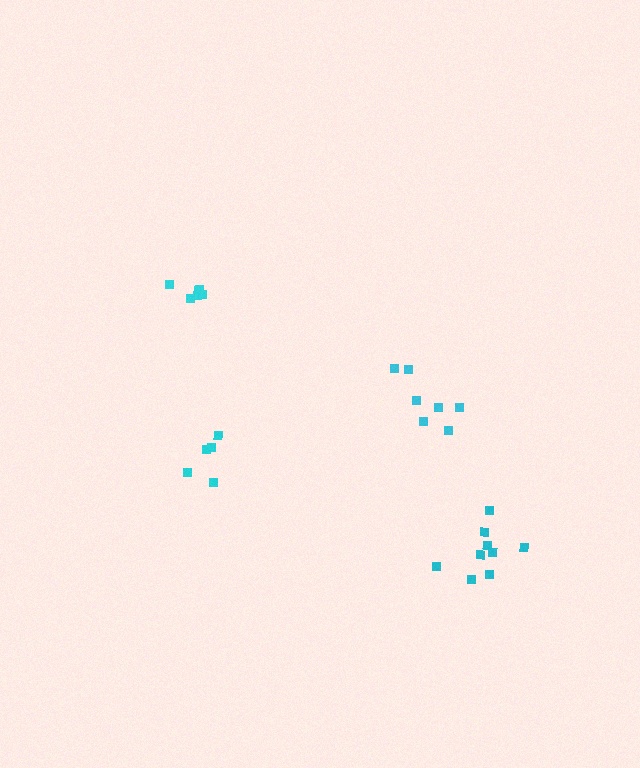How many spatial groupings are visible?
There are 4 spatial groupings.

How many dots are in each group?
Group 1: 9 dots, Group 2: 5 dots, Group 3: 6 dots, Group 4: 7 dots (27 total).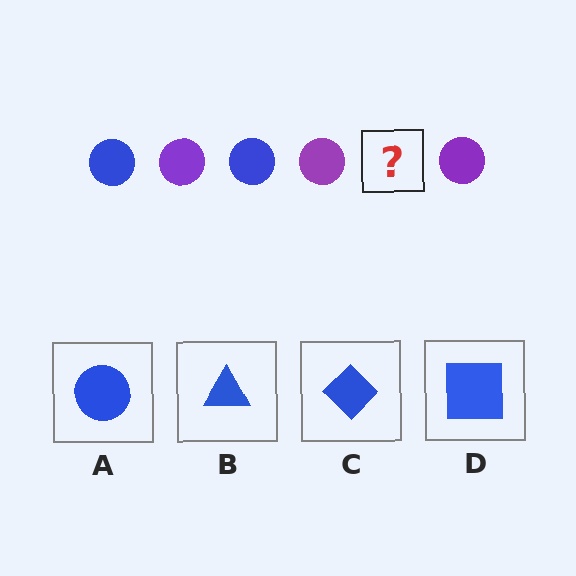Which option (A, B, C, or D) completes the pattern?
A.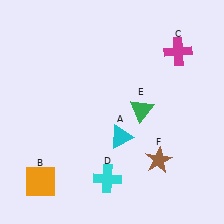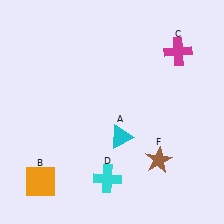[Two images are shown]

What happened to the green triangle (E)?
The green triangle (E) was removed in Image 2. It was in the top-right area of Image 1.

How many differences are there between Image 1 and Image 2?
There is 1 difference between the two images.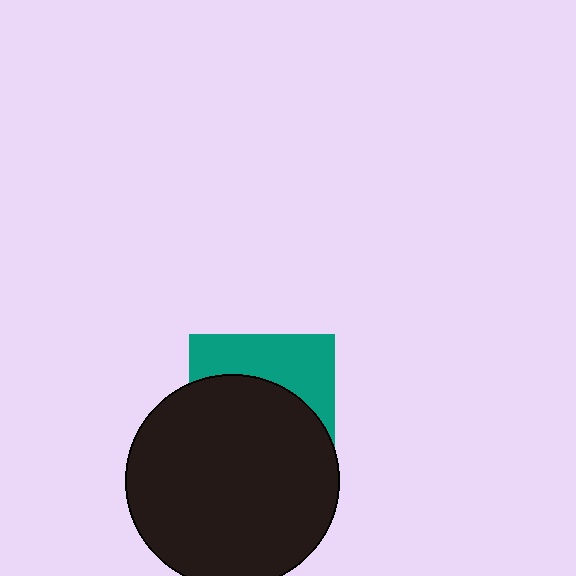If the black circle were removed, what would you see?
You would see the complete teal square.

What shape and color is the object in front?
The object in front is a black circle.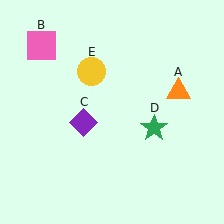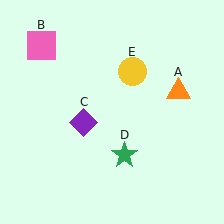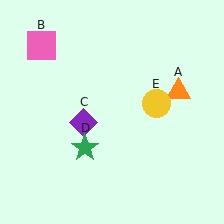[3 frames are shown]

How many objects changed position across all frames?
2 objects changed position: green star (object D), yellow circle (object E).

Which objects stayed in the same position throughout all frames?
Orange triangle (object A) and pink square (object B) and purple diamond (object C) remained stationary.